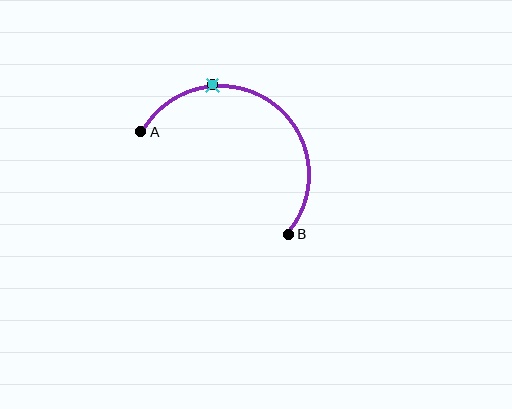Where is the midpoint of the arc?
The arc midpoint is the point on the curve farthest from the straight line joining A and B. It sits above and to the right of that line.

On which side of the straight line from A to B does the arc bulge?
The arc bulges above and to the right of the straight line connecting A and B.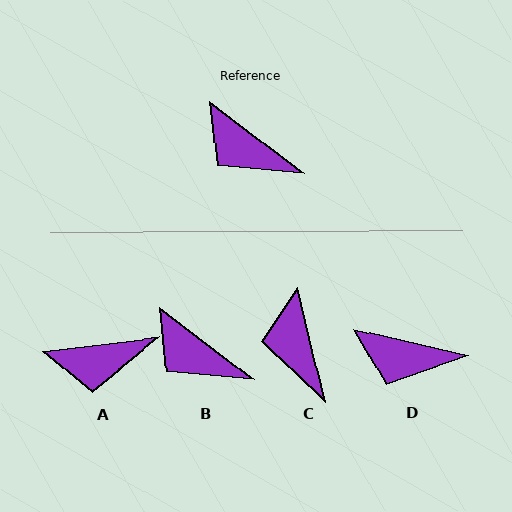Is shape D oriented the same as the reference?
No, it is off by about 24 degrees.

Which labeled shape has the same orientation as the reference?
B.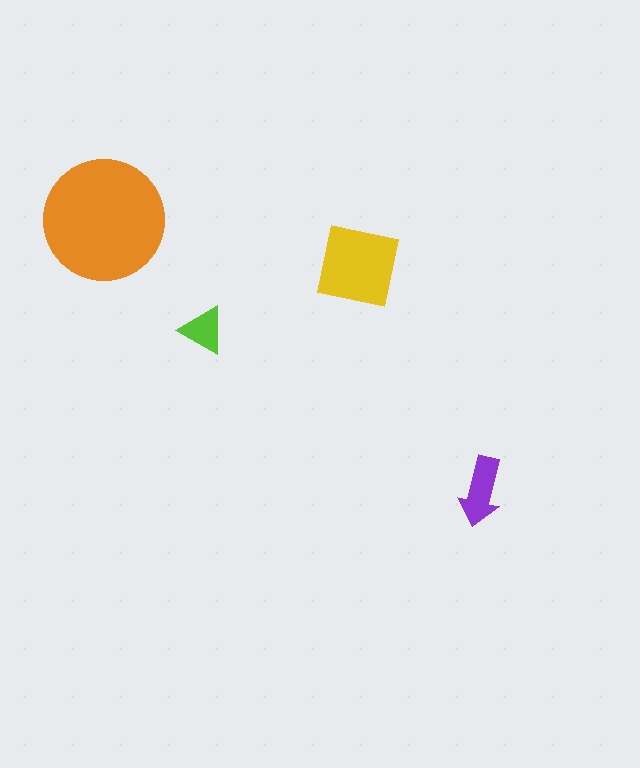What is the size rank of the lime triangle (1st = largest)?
4th.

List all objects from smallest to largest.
The lime triangle, the purple arrow, the yellow square, the orange circle.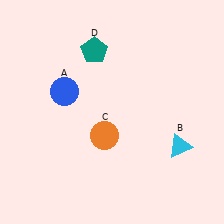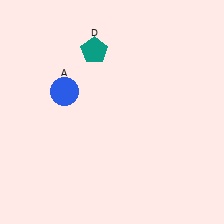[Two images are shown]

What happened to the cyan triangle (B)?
The cyan triangle (B) was removed in Image 2. It was in the bottom-right area of Image 1.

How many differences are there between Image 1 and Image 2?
There are 2 differences between the two images.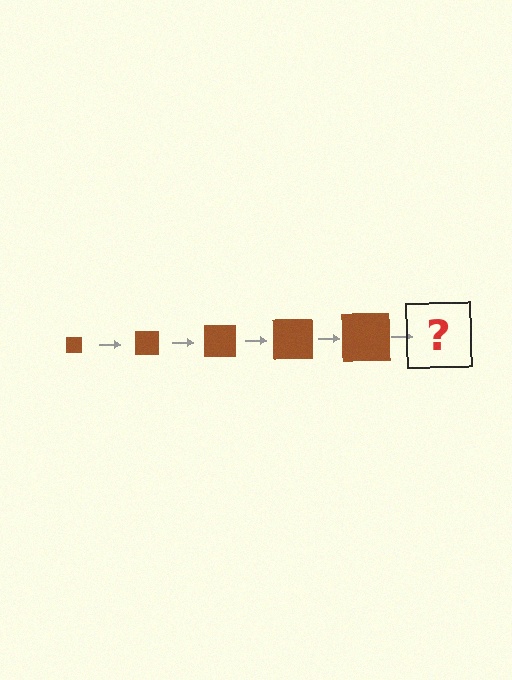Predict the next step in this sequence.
The next step is a brown square, larger than the previous one.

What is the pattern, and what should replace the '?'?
The pattern is that the square gets progressively larger each step. The '?' should be a brown square, larger than the previous one.